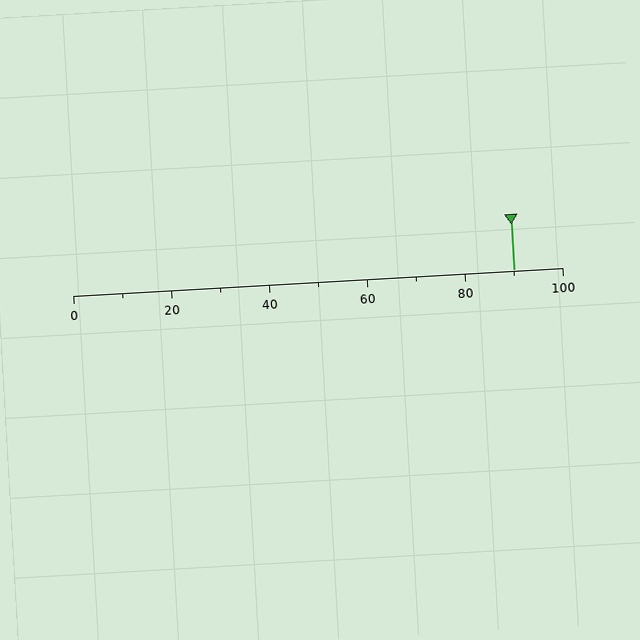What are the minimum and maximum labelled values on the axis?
The axis runs from 0 to 100.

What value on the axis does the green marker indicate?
The marker indicates approximately 90.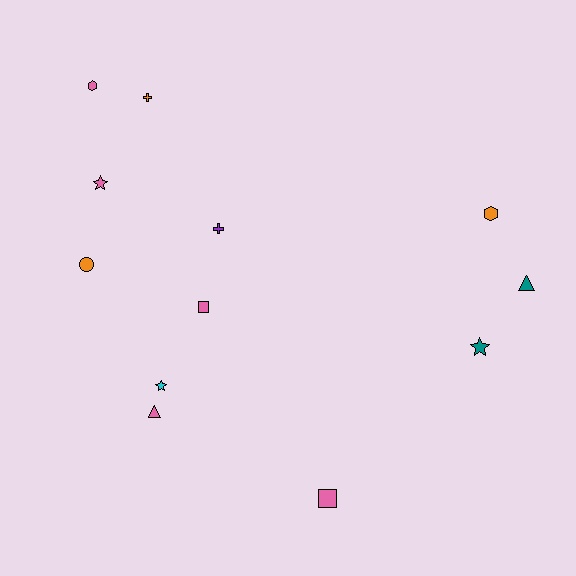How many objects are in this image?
There are 12 objects.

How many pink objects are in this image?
There are 5 pink objects.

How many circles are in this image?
There is 1 circle.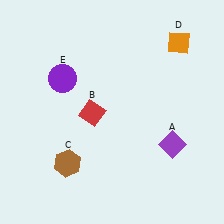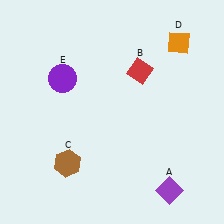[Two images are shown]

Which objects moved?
The objects that moved are: the purple diamond (A), the red diamond (B).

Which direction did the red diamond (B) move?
The red diamond (B) moved right.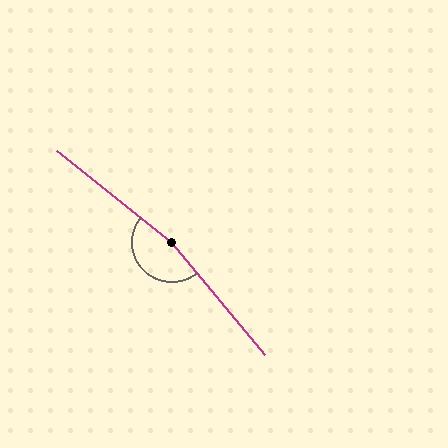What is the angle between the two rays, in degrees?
Approximately 168 degrees.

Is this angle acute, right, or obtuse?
It is obtuse.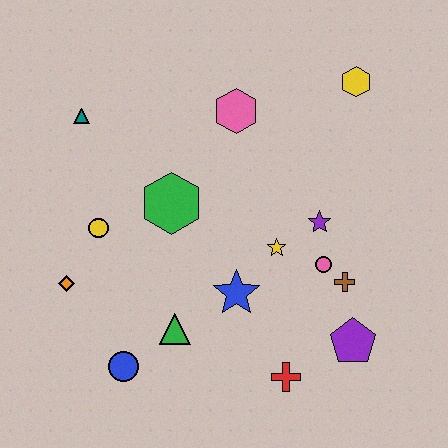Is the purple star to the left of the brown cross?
Yes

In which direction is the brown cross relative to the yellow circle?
The brown cross is to the right of the yellow circle.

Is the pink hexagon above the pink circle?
Yes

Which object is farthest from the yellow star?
The teal triangle is farthest from the yellow star.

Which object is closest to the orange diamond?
The yellow circle is closest to the orange diamond.